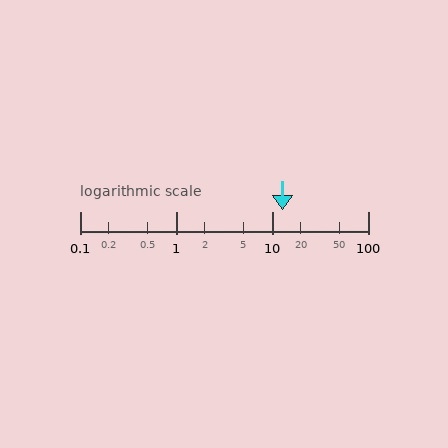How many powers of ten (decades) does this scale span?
The scale spans 3 decades, from 0.1 to 100.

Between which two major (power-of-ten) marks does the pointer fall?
The pointer is between 10 and 100.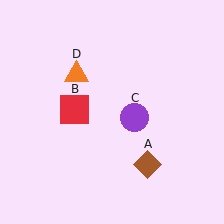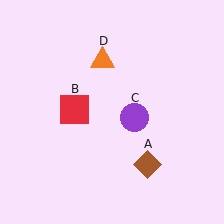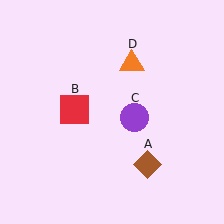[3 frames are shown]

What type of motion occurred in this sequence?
The orange triangle (object D) rotated clockwise around the center of the scene.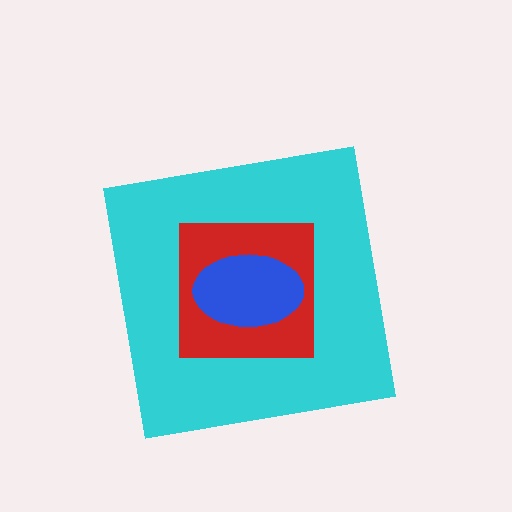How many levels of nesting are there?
3.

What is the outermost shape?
The cyan square.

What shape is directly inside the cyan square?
The red square.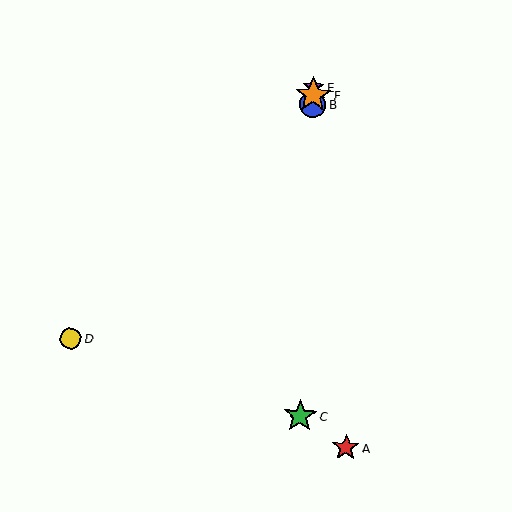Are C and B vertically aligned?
Yes, both are at x≈300.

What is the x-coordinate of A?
Object A is at x≈346.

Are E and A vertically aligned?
No, E is at x≈313 and A is at x≈346.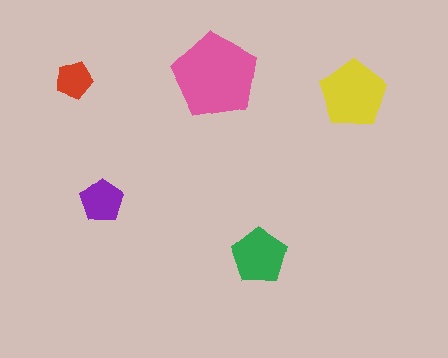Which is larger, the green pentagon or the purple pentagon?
The green one.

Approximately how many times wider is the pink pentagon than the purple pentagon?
About 2 times wider.